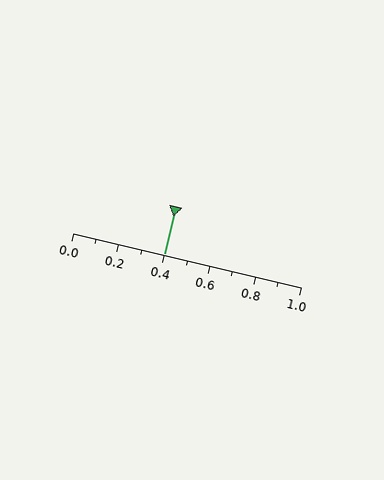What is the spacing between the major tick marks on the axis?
The major ticks are spaced 0.2 apart.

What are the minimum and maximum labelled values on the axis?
The axis runs from 0.0 to 1.0.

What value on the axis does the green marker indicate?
The marker indicates approximately 0.4.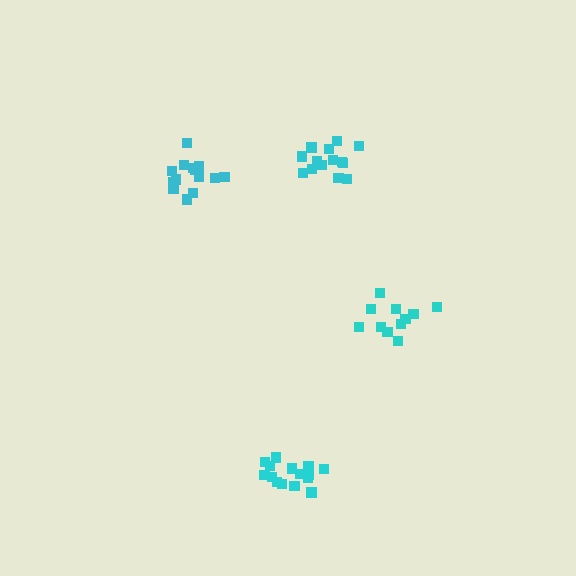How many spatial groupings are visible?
There are 4 spatial groupings.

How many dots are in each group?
Group 1: 14 dots, Group 2: 16 dots, Group 3: 11 dots, Group 4: 14 dots (55 total).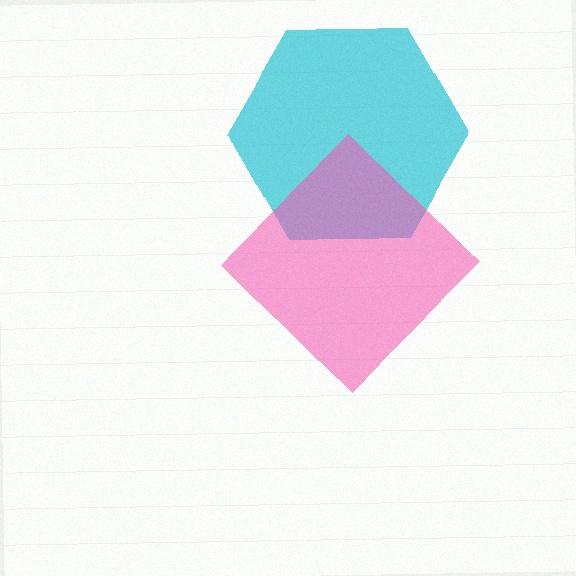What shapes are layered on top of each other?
The layered shapes are: a cyan hexagon, a pink diamond.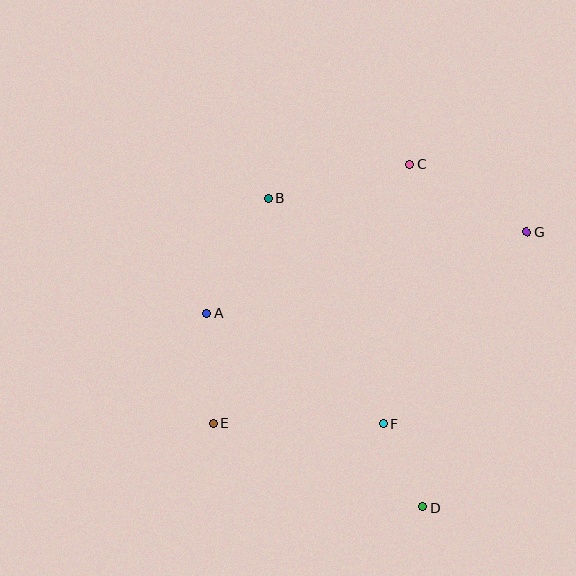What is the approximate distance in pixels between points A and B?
The distance between A and B is approximately 131 pixels.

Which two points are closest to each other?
Points D and F are closest to each other.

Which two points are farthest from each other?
Points E and G are farthest from each other.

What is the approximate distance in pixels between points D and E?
The distance between D and E is approximately 226 pixels.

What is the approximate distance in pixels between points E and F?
The distance between E and F is approximately 170 pixels.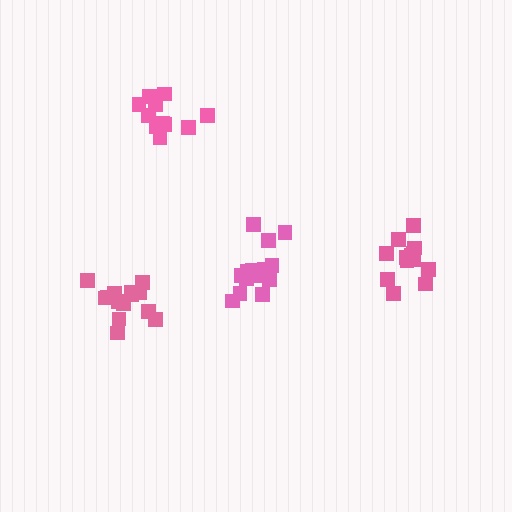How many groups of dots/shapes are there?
There are 4 groups.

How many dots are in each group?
Group 1: 14 dots, Group 2: 13 dots, Group 3: 14 dots, Group 4: 11 dots (52 total).